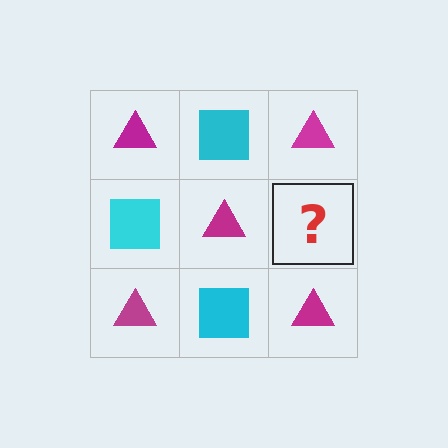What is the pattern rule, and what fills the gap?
The rule is that it alternates magenta triangle and cyan square in a checkerboard pattern. The gap should be filled with a cyan square.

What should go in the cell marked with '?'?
The missing cell should contain a cyan square.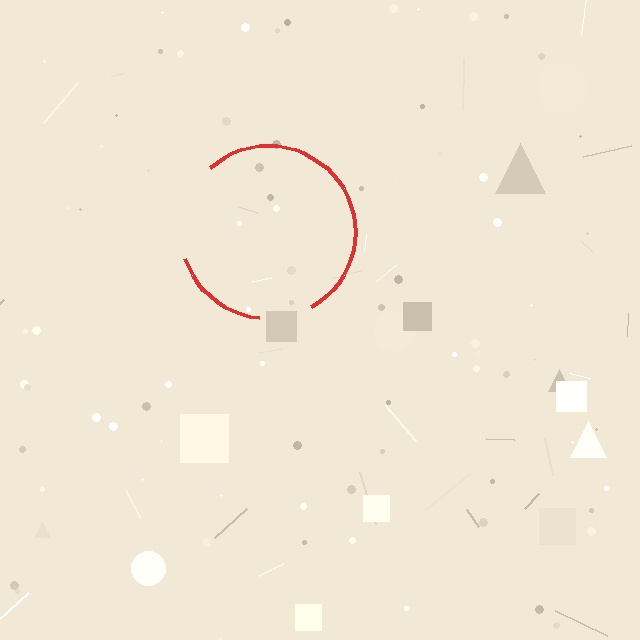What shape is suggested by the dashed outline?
The dashed outline suggests a circle.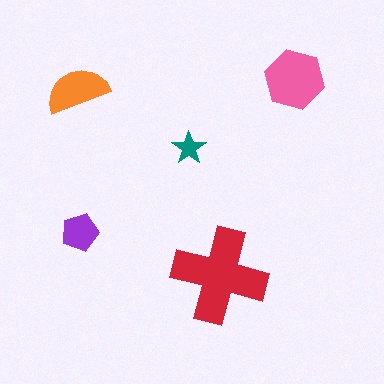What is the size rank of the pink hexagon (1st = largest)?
2nd.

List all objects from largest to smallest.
The red cross, the pink hexagon, the orange semicircle, the purple pentagon, the teal star.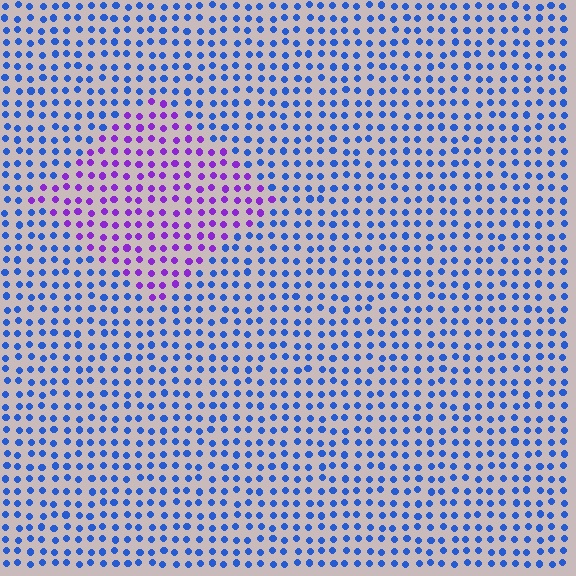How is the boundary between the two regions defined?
The boundary is defined purely by a slight shift in hue (about 55 degrees). Spacing, size, and orientation are identical on both sides.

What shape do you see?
I see a diamond.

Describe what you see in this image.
The image is filled with small blue elements in a uniform arrangement. A diamond-shaped region is visible where the elements are tinted to a slightly different hue, forming a subtle color boundary.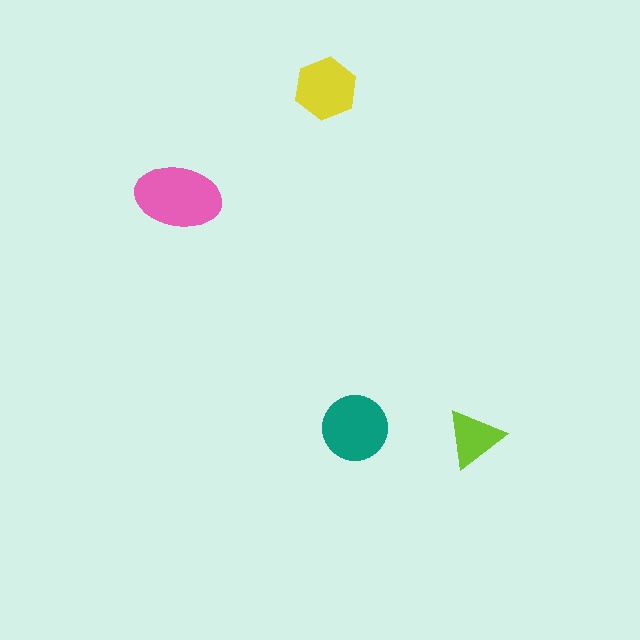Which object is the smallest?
The lime triangle.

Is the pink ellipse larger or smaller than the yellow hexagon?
Larger.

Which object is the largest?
The pink ellipse.